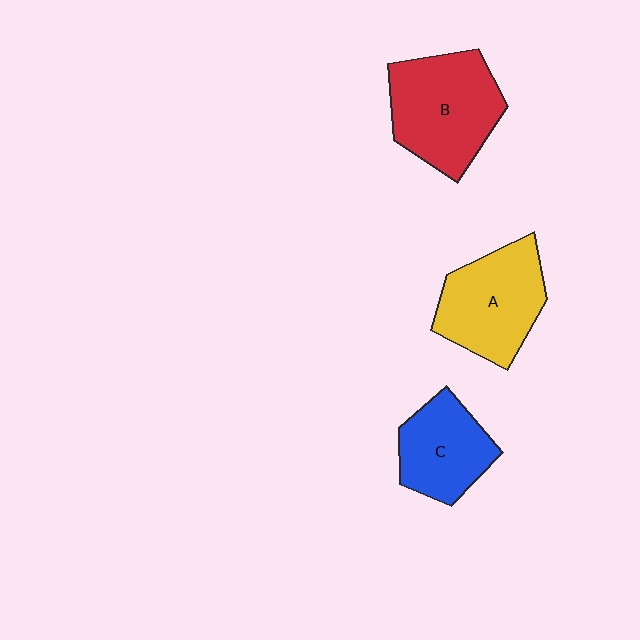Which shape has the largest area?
Shape B (red).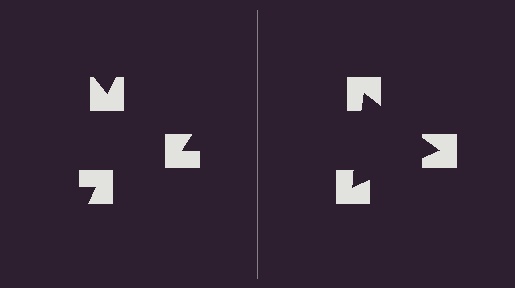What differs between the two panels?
The notched squares are positioned identically on both sides; only the wedge orientations differ. On the right they align to a triangle; on the left they are misaligned.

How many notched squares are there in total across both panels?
6 — 3 on each side.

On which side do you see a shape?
An illusory triangle appears on the right side. On the left side the wedge cuts are rotated, so no coherent shape forms.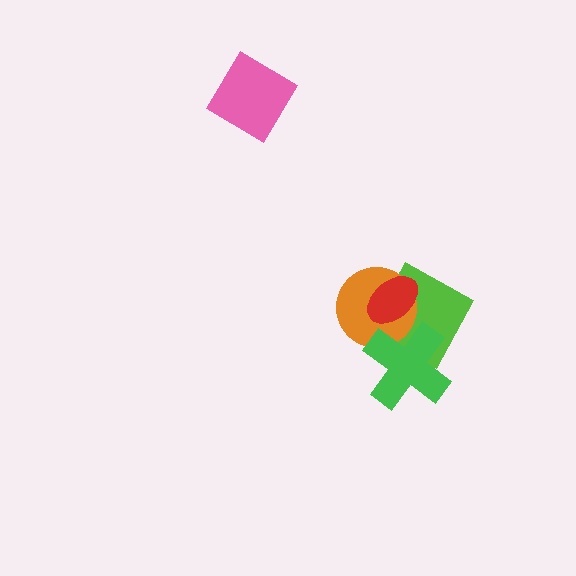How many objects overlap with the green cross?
2 objects overlap with the green cross.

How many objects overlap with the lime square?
3 objects overlap with the lime square.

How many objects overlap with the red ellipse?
2 objects overlap with the red ellipse.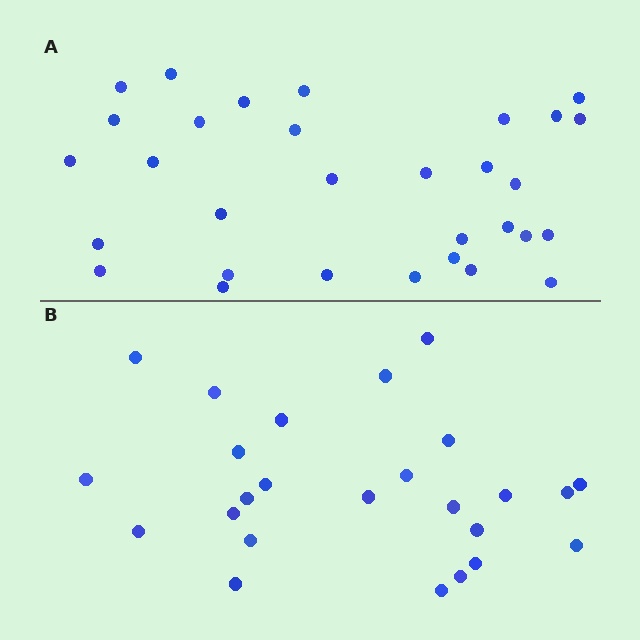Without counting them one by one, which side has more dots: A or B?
Region A (the top region) has more dots.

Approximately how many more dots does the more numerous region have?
Region A has about 6 more dots than region B.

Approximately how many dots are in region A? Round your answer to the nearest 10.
About 30 dots. (The exact count is 31, which rounds to 30.)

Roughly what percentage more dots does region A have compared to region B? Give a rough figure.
About 25% more.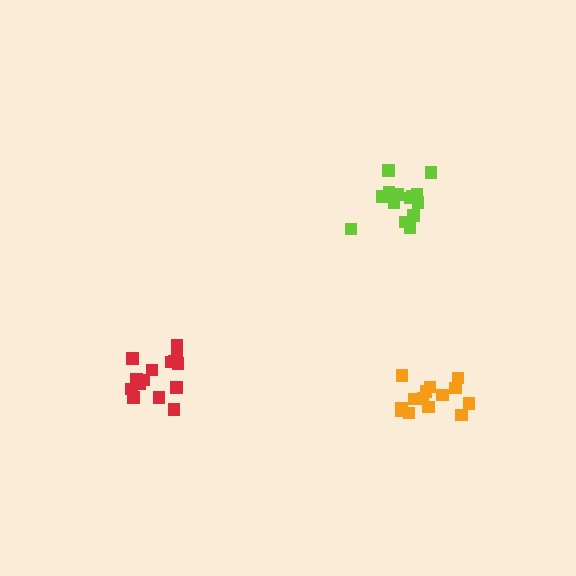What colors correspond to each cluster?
The clusters are colored: lime, orange, red.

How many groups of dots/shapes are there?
There are 3 groups.